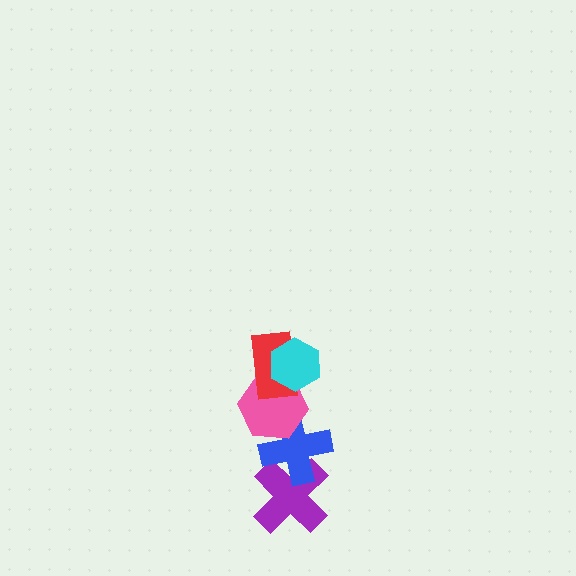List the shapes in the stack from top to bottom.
From top to bottom: the cyan hexagon, the red rectangle, the pink hexagon, the blue cross, the purple cross.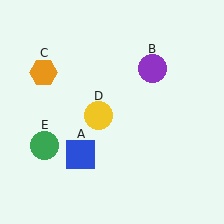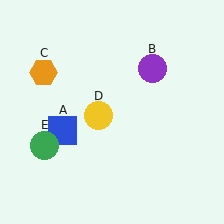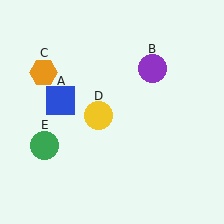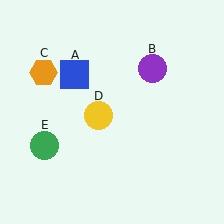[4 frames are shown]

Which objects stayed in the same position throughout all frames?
Purple circle (object B) and orange hexagon (object C) and yellow circle (object D) and green circle (object E) remained stationary.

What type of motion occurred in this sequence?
The blue square (object A) rotated clockwise around the center of the scene.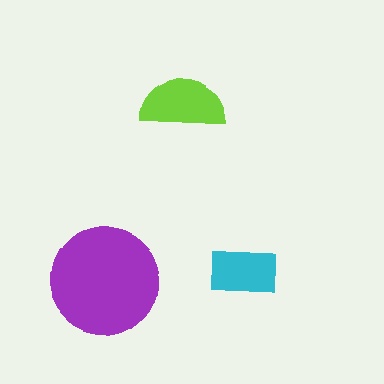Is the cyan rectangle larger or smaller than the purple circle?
Smaller.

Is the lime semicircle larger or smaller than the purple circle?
Smaller.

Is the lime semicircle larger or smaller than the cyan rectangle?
Larger.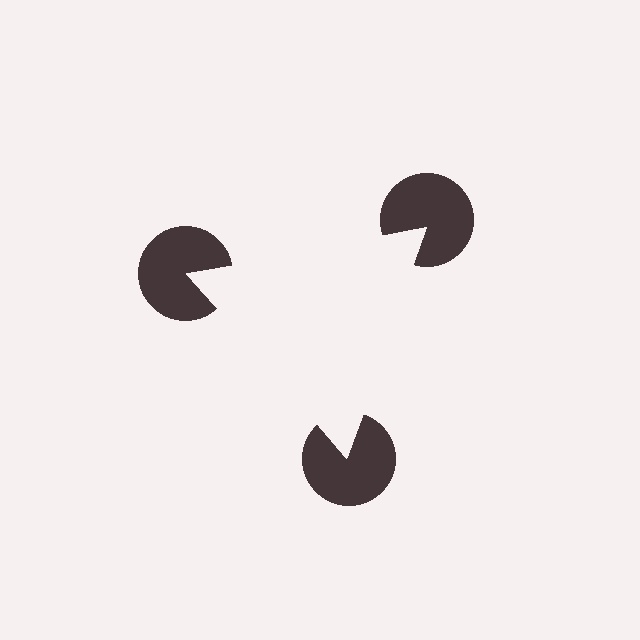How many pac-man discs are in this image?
There are 3 — one at each vertex of the illusory triangle.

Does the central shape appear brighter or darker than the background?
It typically appears slightly brighter than the background, even though no actual brightness change is drawn.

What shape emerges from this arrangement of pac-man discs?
An illusory triangle — its edges are inferred from the aligned wedge cuts in the pac-man discs, not physically drawn.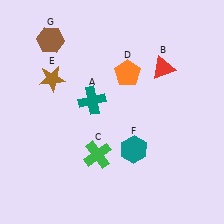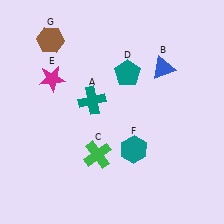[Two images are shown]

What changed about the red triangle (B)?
In Image 1, B is red. In Image 2, it changed to blue.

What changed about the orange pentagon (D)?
In Image 1, D is orange. In Image 2, it changed to teal.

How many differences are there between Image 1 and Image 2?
There are 3 differences between the two images.